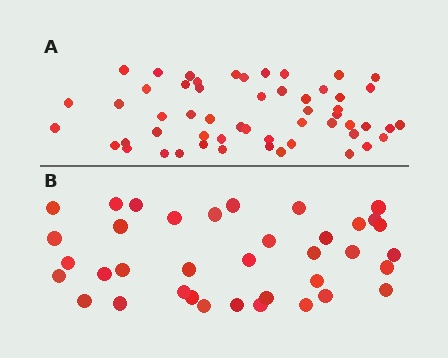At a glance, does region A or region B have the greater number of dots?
Region A (the top region) has more dots.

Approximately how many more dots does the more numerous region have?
Region A has approximately 15 more dots than region B.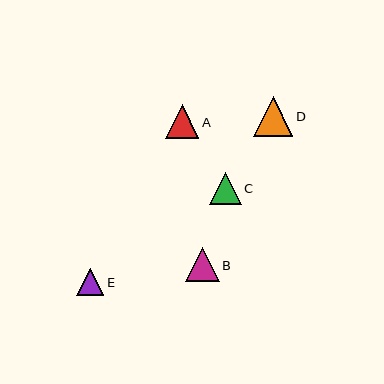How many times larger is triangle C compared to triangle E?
Triangle C is approximately 1.2 times the size of triangle E.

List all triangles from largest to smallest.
From largest to smallest: D, B, A, C, E.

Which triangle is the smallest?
Triangle E is the smallest with a size of approximately 27 pixels.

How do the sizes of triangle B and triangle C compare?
Triangle B and triangle C are approximately the same size.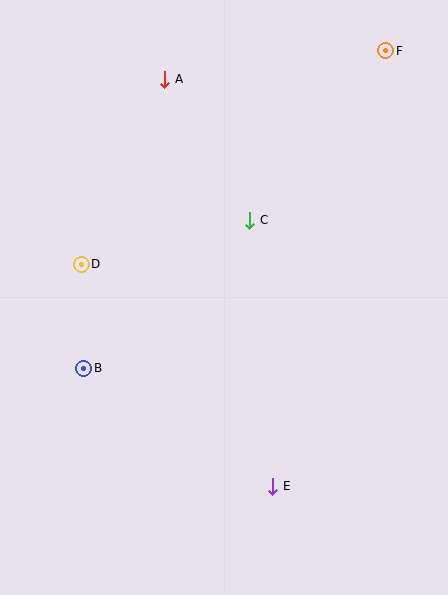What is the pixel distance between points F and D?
The distance between F and D is 372 pixels.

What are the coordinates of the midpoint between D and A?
The midpoint between D and A is at (123, 172).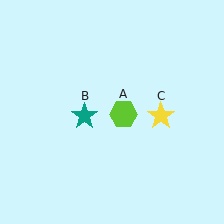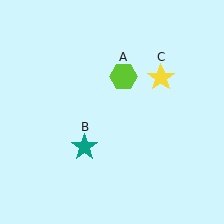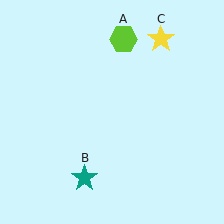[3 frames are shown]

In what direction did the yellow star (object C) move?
The yellow star (object C) moved up.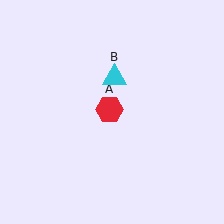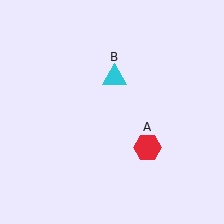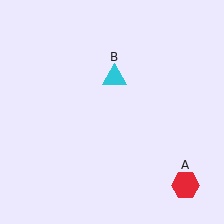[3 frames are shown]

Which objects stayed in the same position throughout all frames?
Cyan triangle (object B) remained stationary.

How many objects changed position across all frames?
1 object changed position: red hexagon (object A).